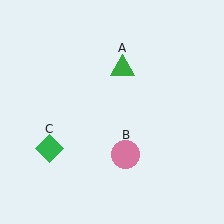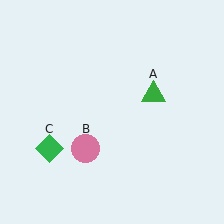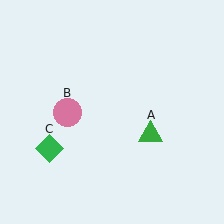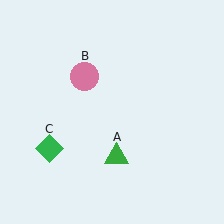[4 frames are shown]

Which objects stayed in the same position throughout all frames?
Green diamond (object C) remained stationary.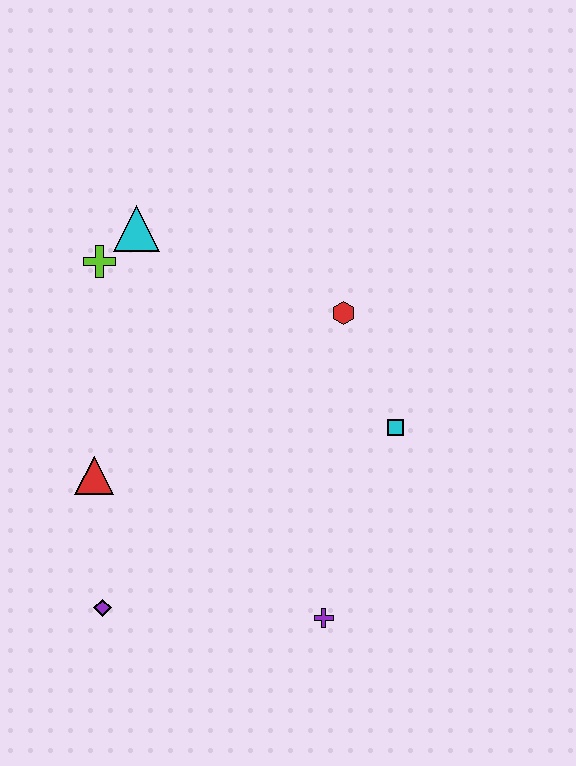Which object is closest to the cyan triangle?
The lime cross is closest to the cyan triangle.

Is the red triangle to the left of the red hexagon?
Yes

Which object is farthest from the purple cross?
The cyan triangle is farthest from the purple cross.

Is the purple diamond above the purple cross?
Yes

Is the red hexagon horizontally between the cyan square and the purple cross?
Yes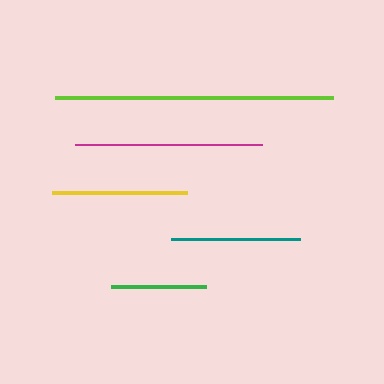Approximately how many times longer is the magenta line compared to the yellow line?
The magenta line is approximately 1.4 times the length of the yellow line.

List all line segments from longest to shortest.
From longest to shortest: lime, magenta, yellow, teal, green.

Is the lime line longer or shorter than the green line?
The lime line is longer than the green line.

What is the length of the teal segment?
The teal segment is approximately 130 pixels long.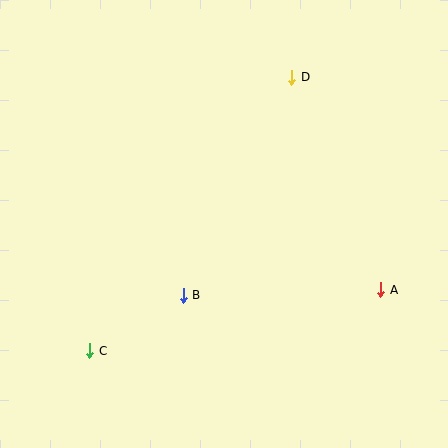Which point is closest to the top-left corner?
Point D is closest to the top-left corner.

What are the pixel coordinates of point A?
Point A is at (381, 290).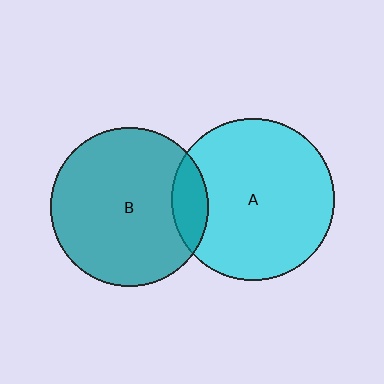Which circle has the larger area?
Circle A (cyan).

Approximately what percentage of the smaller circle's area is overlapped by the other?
Approximately 15%.